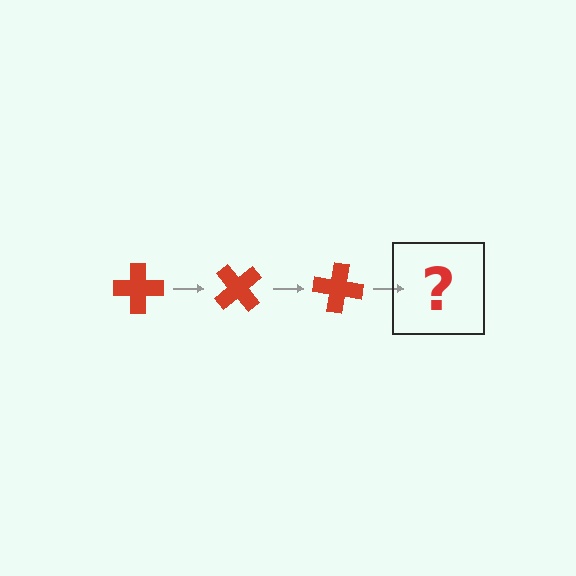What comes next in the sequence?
The next element should be a red cross rotated 150 degrees.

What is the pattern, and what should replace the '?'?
The pattern is that the cross rotates 50 degrees each step. The '?' should be a red cross rotated 150 degrees.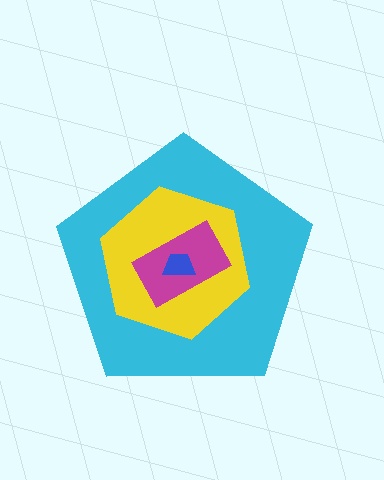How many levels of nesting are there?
4.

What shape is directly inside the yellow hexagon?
The magenta rectangle.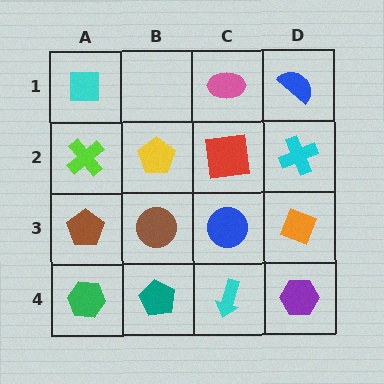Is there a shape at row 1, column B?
No, that cell is empty.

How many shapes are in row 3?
4 shapes.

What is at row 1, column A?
A cyan square.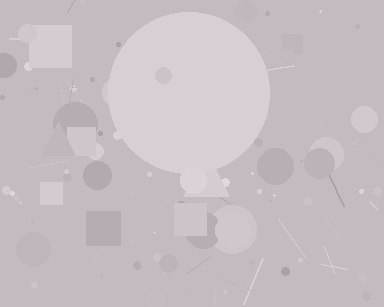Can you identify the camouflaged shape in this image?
The camouflaged shape is a circle.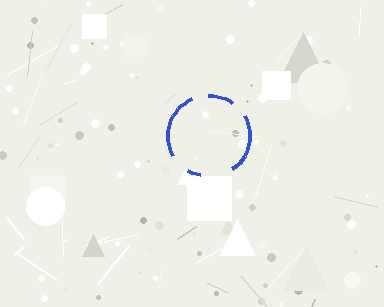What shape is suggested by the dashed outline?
The dashed outline suggests a circle.